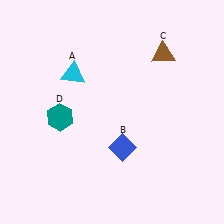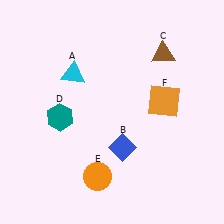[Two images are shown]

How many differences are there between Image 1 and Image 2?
There are 2 differences between the two images.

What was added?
An orange circle (E), an orange square (F) were added in Image 2.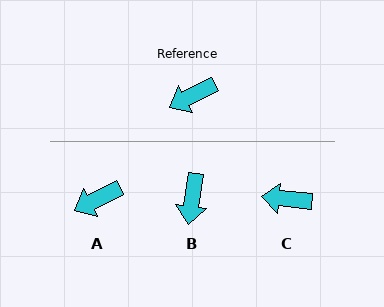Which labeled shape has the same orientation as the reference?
A.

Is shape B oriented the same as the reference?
No, it is off by about 55 degrees.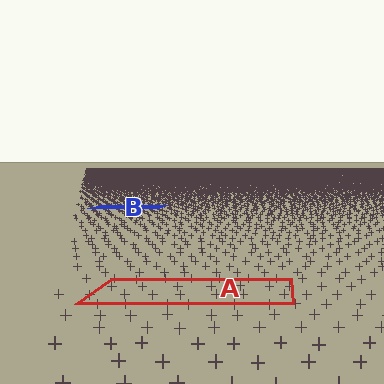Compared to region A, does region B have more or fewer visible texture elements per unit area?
Region B has more texture elements per unit area — they are packed more densely because it is farther away.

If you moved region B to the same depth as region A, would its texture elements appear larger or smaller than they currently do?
They would appear larger. At a closer depth, the same texture elements are projected at a bigger on-screen size.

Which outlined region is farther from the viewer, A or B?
Region B is farther from the viewer — the texture elements inside it appear smaller and more densely packed.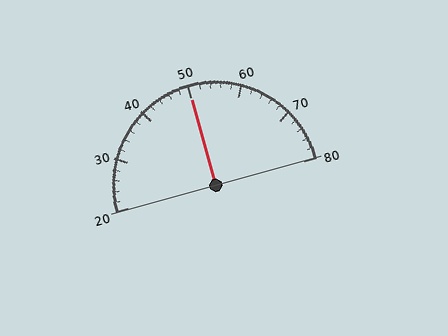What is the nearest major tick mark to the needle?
The nearest major tick mark is 50.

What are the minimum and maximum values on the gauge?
The gauge ranges from 20 to 80.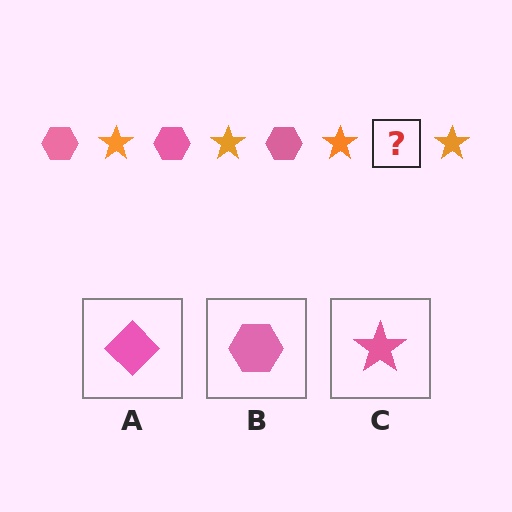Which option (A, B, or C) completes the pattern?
B.